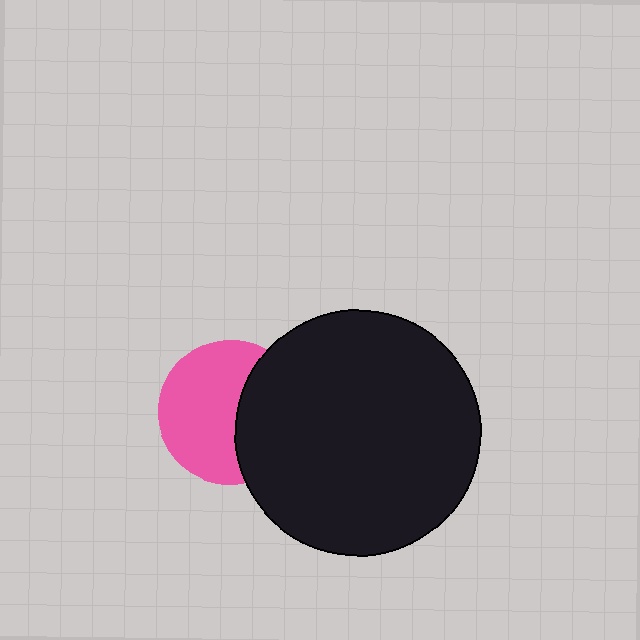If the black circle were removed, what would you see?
You would see the complete pink circle.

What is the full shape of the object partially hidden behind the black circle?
The partially hidden object is a pink circle.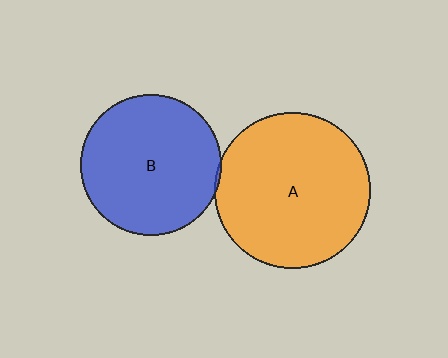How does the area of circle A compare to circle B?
Approximately 1.2 times.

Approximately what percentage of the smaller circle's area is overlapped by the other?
Approximately 5%.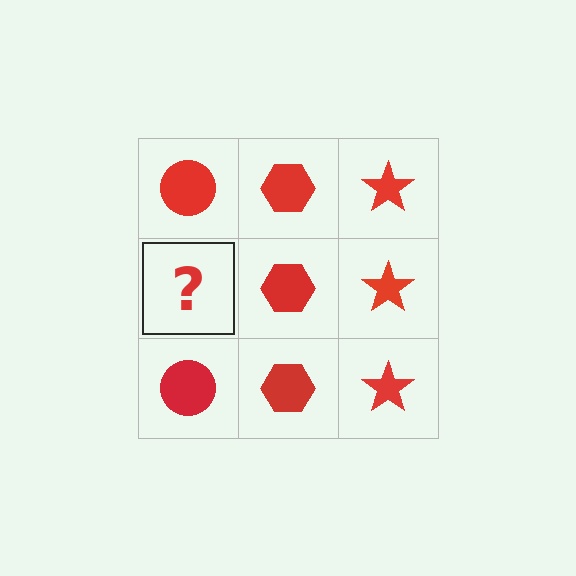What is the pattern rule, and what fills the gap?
The rule is that each column has a consistent shape. The gap should be filled with a red circle.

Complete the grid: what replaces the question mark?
The question mark should be replaced with a red circle.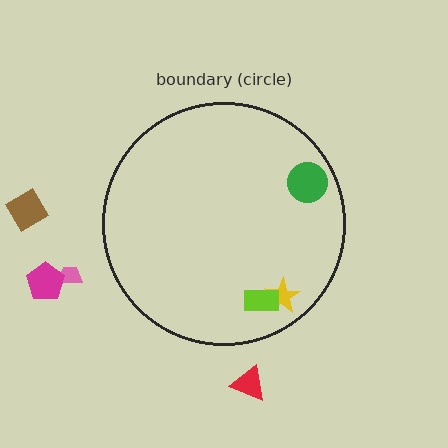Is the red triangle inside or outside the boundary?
Outside.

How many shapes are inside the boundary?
3 inside, 4 outside.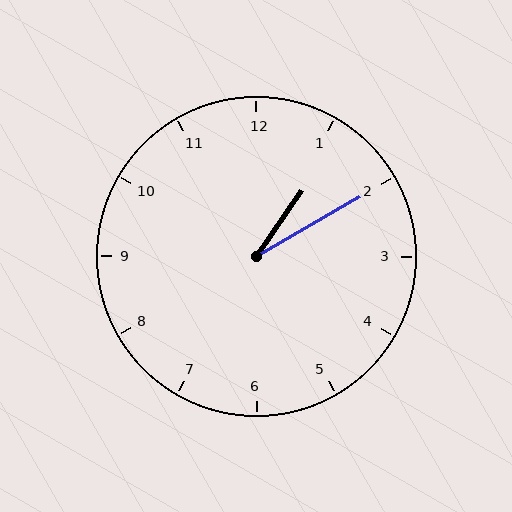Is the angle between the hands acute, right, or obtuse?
It is acute.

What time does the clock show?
1:10.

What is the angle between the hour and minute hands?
Approximately 25 degrees.